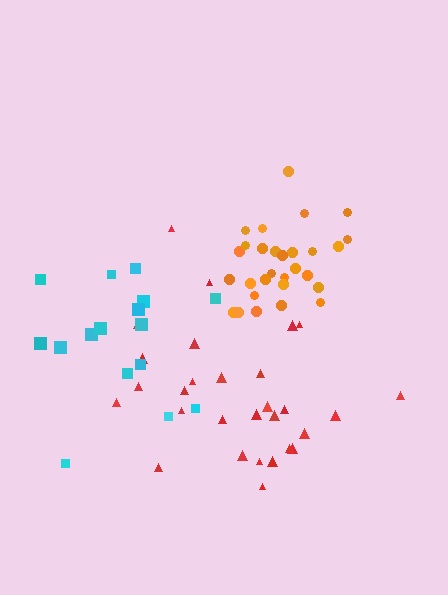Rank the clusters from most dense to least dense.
orange, red, cyan.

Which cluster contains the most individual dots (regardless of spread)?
Red (29).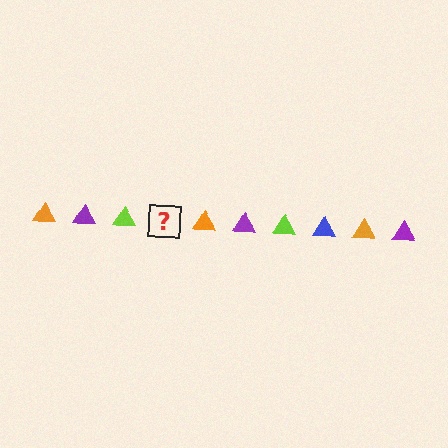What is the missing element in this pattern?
The missing element is a blue triangle.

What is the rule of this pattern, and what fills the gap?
The rule is that the pattern cycles through orange, purple, lime, blue triangles. The gap should be filled with a blue triangle.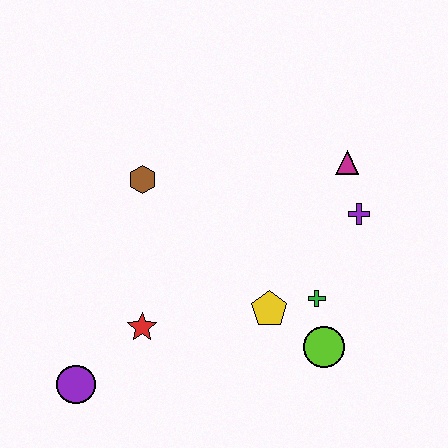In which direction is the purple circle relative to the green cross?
The purple circle is to the left of the green cross.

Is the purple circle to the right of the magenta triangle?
No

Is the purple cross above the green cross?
Yes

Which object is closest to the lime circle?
The green cross is closest to the lime circle.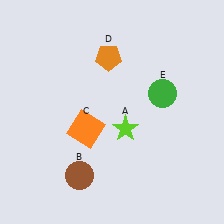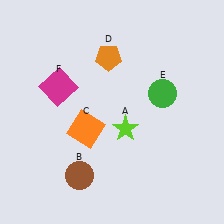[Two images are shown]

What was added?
A magenta square (F) was added in Image 2.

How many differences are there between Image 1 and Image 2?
There is 1 difference between the two images.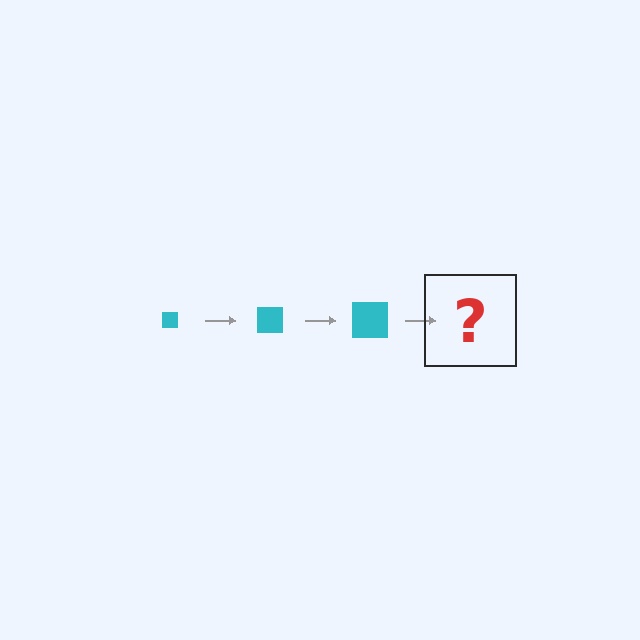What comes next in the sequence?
The next element should be a cyan square, larger than the previous one.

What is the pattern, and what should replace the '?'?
The pattern is that the square gets progressively larger each step. The '?' should be a cyan square, larger than the previous one.